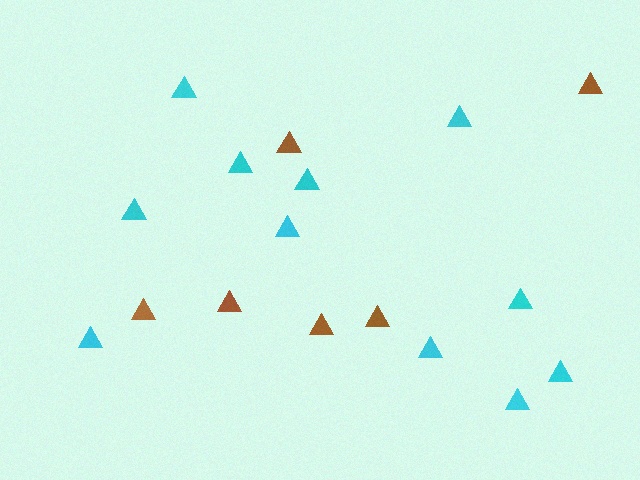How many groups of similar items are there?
There are 2 groups: one group of brown triangles (6) and one group of cyan triangles (11).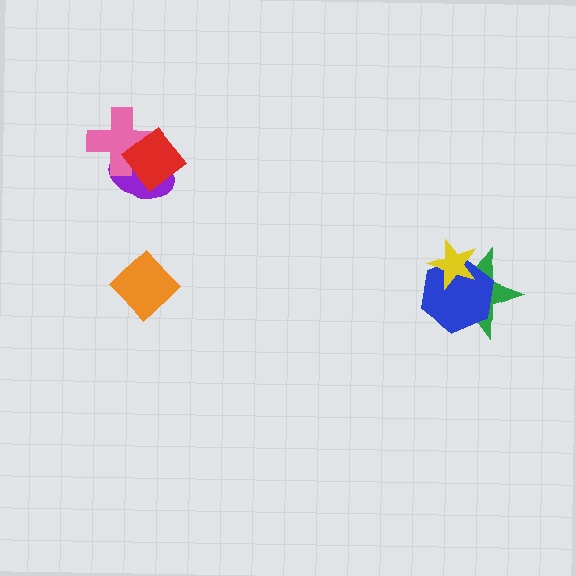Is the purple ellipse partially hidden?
Yes, it is partially covered by another shape.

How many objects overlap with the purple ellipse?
2 objects overlap with the purple ellipse.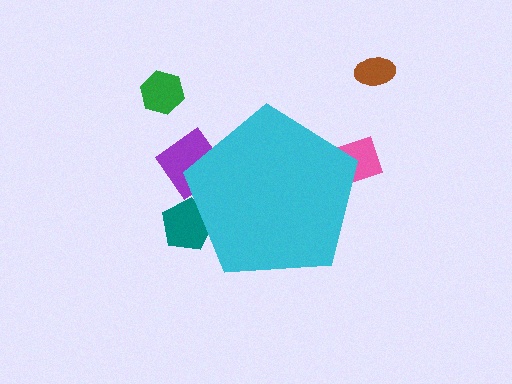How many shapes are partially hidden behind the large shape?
3 shapes are partially hidden.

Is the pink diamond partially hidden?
Yes, the pink diamond is partially hidden behind the cyan pentagon.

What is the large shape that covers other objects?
A cyan pentagon.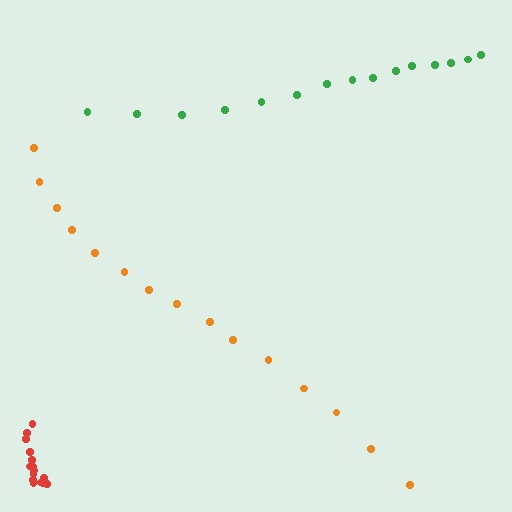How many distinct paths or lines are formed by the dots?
There are 3 distinct paths.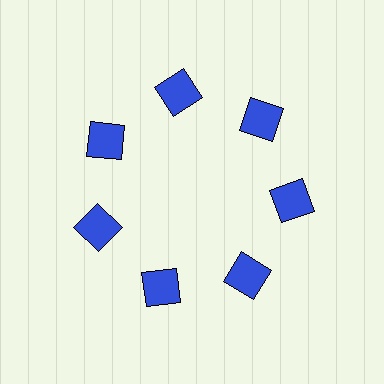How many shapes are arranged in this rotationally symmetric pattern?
There are 7 shapes, arranged in 7 groups of 1.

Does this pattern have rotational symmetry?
Yes, this pattern has 7-fold rotational symmetry. It looks the same after rotating 51 degrees around the center.